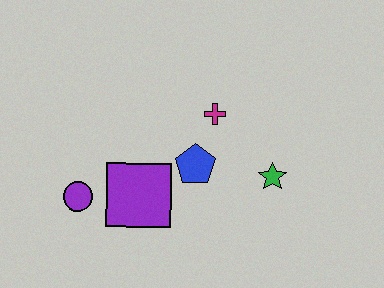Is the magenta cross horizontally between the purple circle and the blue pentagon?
No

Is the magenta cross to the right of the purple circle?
Yes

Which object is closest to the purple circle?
The purple square is closest to the purple circle.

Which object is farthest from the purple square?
The green star is farthest from the purple square.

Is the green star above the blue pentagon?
No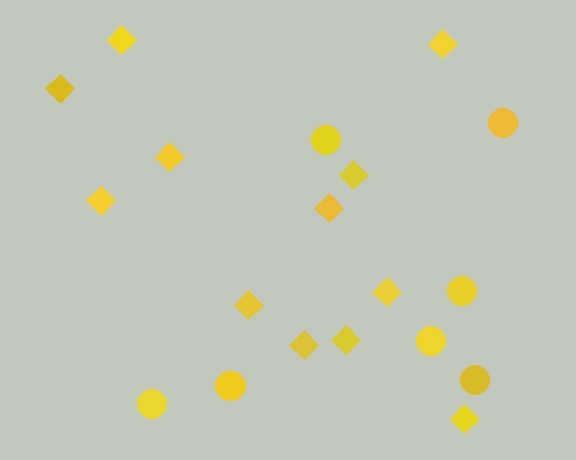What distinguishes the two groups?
There are 2 groups: one group of circles (7) and one group of diamonds (12).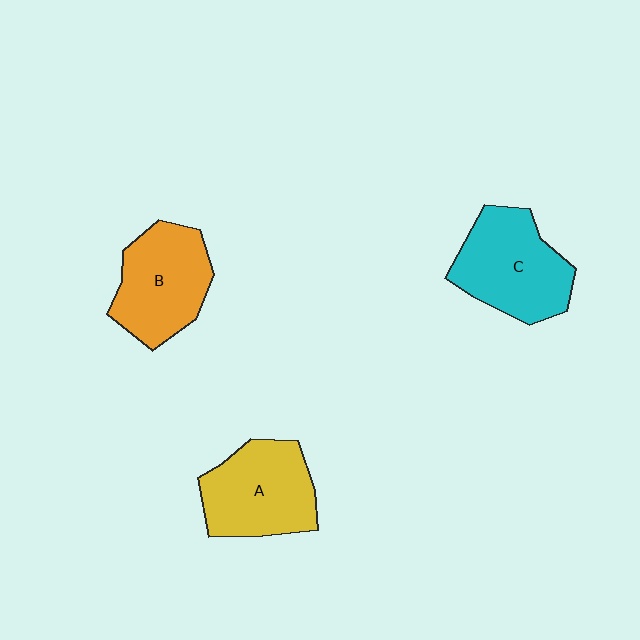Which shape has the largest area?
Shape C (cyan).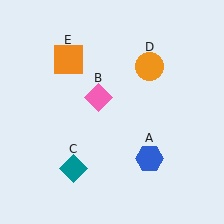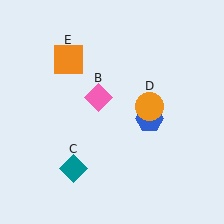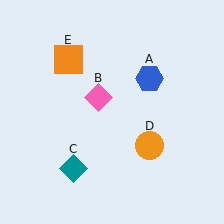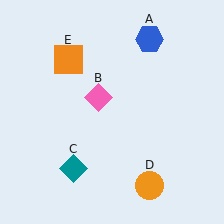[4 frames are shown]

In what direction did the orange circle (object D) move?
The orange circle (object D) moved down.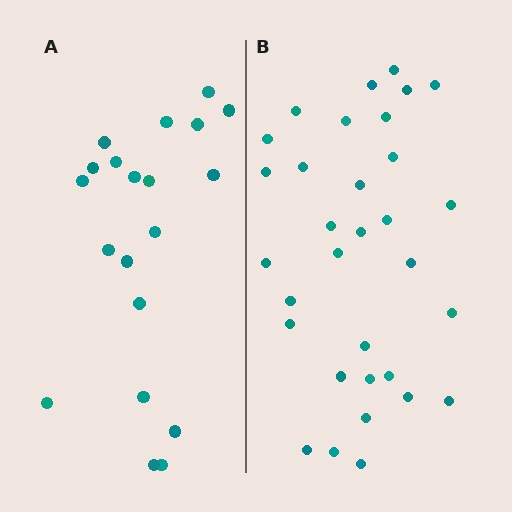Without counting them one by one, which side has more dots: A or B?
Region B (the right region) has more dots.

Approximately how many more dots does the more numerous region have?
Region B has roughly 12 or so more dots than region A.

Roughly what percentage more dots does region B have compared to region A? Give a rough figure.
About 60% more.